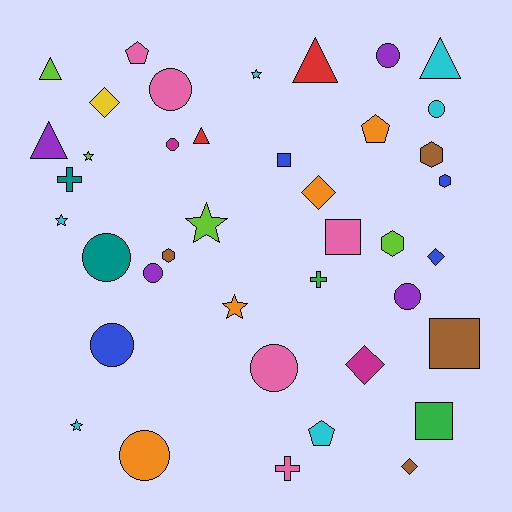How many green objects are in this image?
There are 2 green objects.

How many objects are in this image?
There are 40 objects.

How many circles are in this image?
There are 10 circles.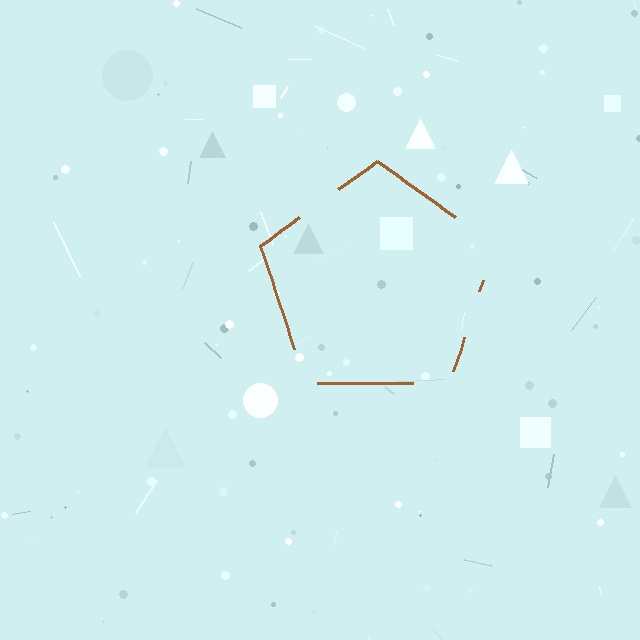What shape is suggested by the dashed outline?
The dashed outline suggests a pentagon.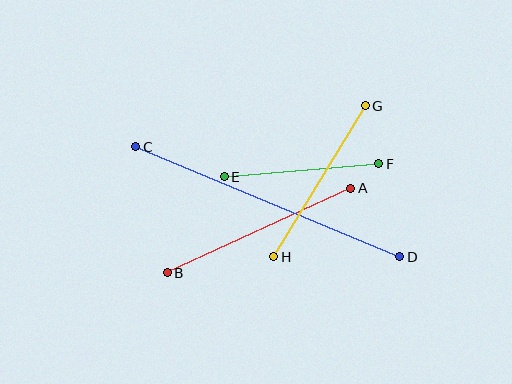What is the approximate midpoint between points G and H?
The midpoint is at approximately (319, 181) pixels.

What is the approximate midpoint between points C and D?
The midpoint is at approximately (268, 202) pixels.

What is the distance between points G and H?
The distance is approximately 177 pixels.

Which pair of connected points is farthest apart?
Points C and D are farthest apart.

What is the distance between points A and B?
The distance is approximately 202 pixels.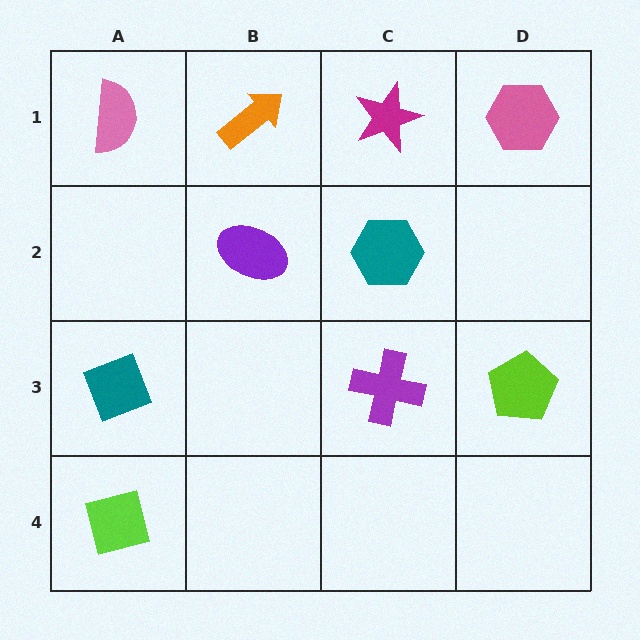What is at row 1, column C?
A magenta star.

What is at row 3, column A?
A teal diamond.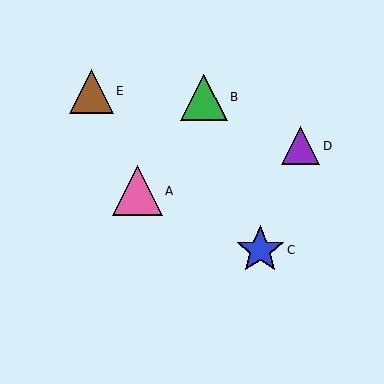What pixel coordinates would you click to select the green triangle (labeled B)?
Click at (204, 97) to select the green triangle B.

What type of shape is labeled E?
Shape E is a brown triangle.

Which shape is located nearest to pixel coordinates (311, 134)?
The purple triangle (labeled D) at (300, 146) is nearest to that location.